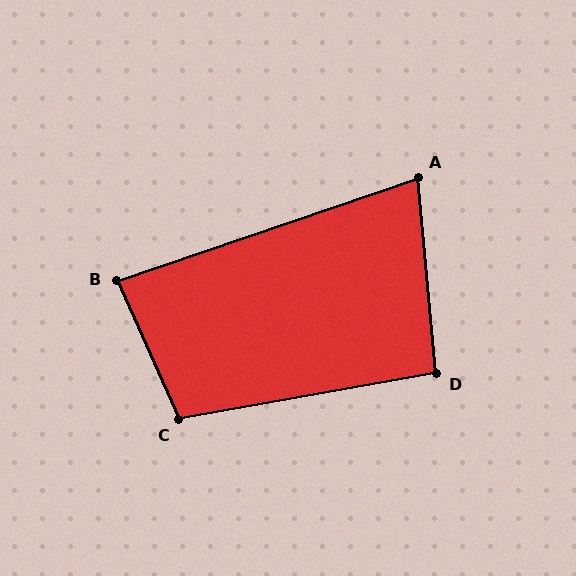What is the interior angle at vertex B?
Approximately 85 degrees (approximately right).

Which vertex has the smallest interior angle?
A, at approximately 76 degrees.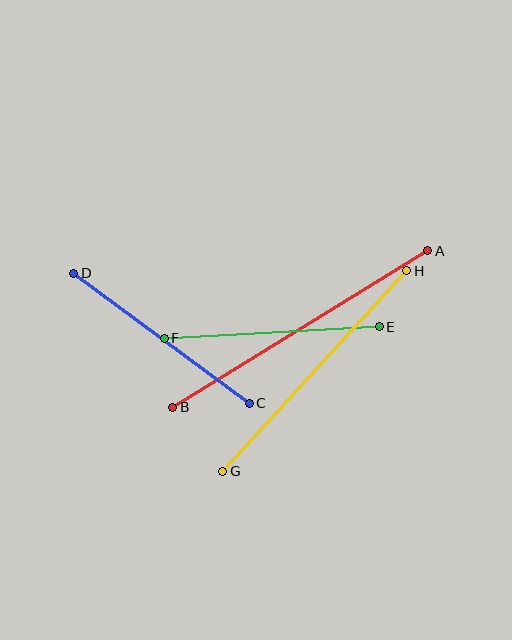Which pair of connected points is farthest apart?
Points A and B are farthest apart.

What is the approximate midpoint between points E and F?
The midpoint is at approximately (272, 332) pixels.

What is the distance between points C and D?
The distance is approximately 218 pixels.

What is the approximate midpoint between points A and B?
The midpoint is at approximately (300, 329) pixels.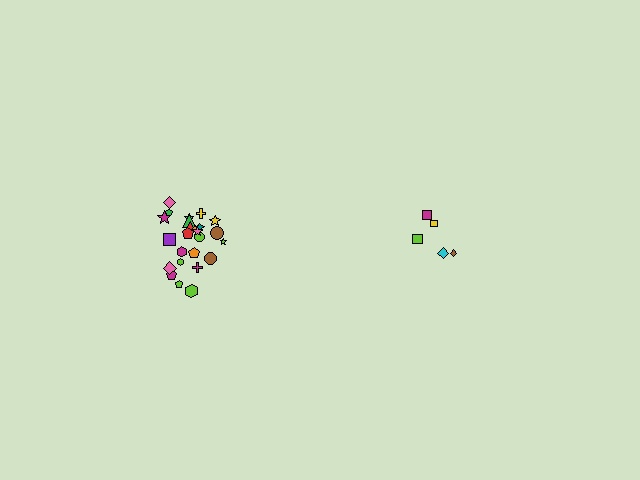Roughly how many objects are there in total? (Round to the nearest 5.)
Roughly 30 objects in total.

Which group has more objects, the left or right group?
The left group.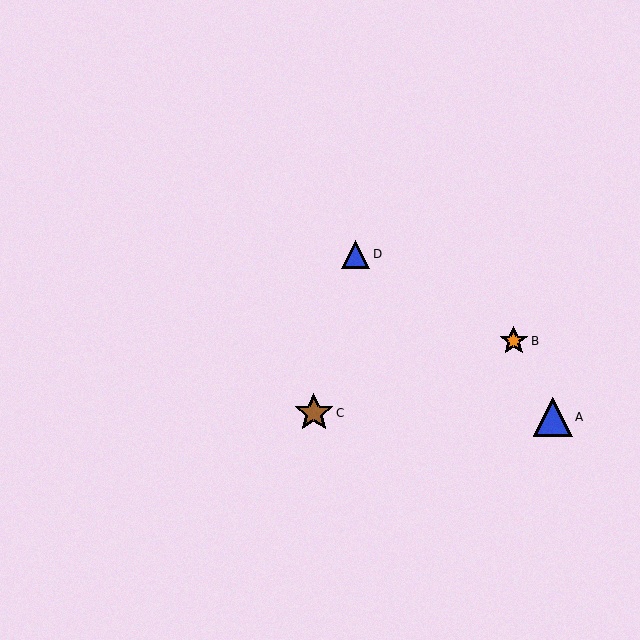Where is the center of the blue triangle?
The center of the blue triangle is at (356, 254).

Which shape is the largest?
The brown star (labeled C) is the largest.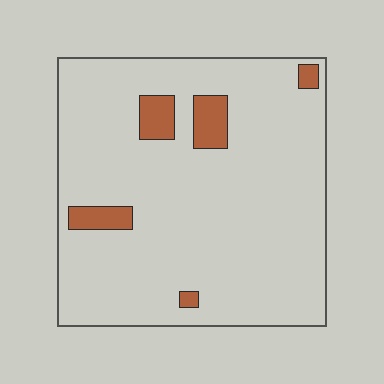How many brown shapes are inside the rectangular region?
5.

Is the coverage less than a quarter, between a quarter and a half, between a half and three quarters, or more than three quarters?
Less than a quarter.